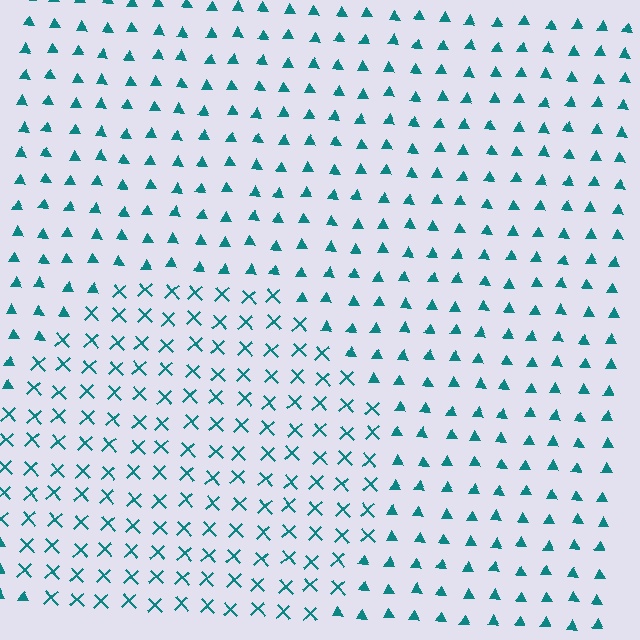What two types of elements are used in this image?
The image uses X marks inside the circle region and triangles outside it.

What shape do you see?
I see a circle.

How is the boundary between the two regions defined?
The boundary is defined by a change in element shape: X marks inside vs. triangles outside. All elements share the same color and spacing.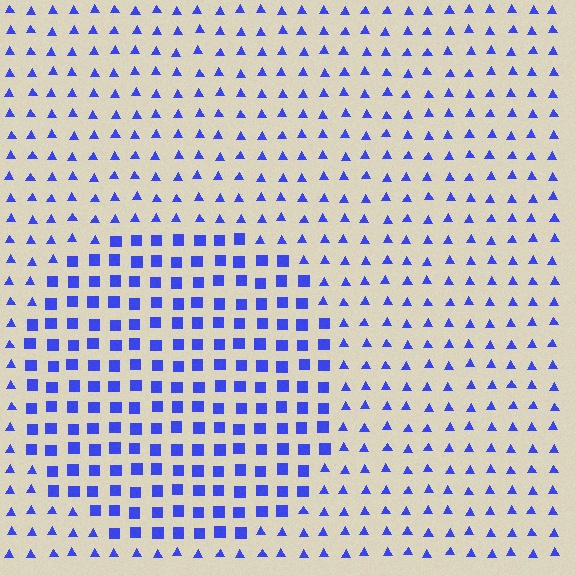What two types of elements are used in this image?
The image uses squares inside the circle region and triangles outside it.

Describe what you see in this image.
The image is filled with small blue elements arranged in a uniform grid. A circle-shaped region contains squares, while the surrounding area contains triangles. The boundary is defined purely by the change in element shape.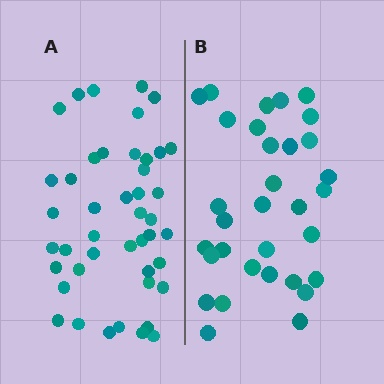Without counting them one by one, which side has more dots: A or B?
Region A (the left region) has more dots.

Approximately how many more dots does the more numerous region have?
Region A has roughly 12 or so more dots than region B.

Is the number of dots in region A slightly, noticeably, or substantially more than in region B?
Region A has noticeably more, but not dramatically so. The ratio is roughly 1.4 to 1.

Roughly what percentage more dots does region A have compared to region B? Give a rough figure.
About 40% more.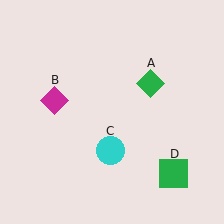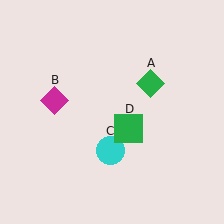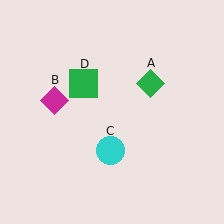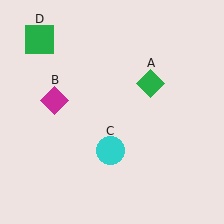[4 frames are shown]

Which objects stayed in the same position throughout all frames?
Green diamond (object A) and magenta diamond (object B) and cyan circle (object C) remained stationary.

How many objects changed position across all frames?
1 object changed position: green square (object D).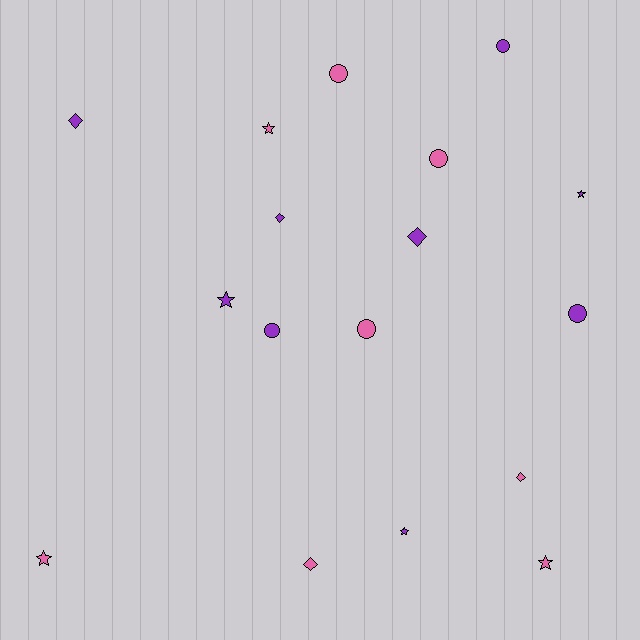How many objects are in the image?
There are 17 objects.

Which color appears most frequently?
Purple, with 9 objects.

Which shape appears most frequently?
Circle, with 6 objects.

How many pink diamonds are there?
There are 2 pink diamonds.